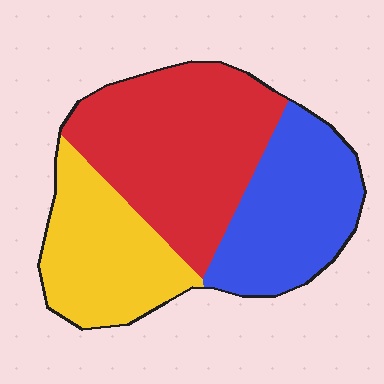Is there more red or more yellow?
Red.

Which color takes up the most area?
Red, at roughly 45%.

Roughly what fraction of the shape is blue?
Blue takes up between a sixth and a third of the shape.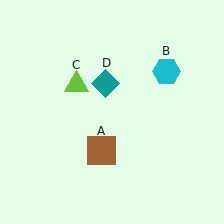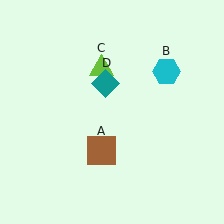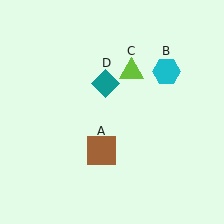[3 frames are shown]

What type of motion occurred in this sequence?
The lime triangle (object C) rotated clockwise around the center of the scene.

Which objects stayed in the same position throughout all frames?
Brown square (object A) and cyan hexagon (object B) and teal diamond (object D) remained stationary.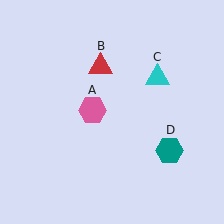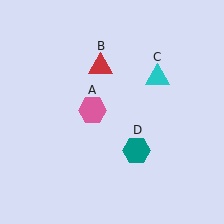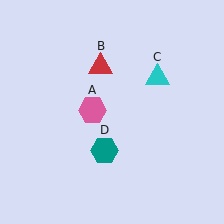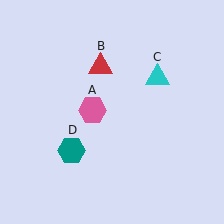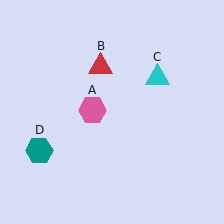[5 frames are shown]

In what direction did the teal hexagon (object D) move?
The teal hexagon (object D) moved left.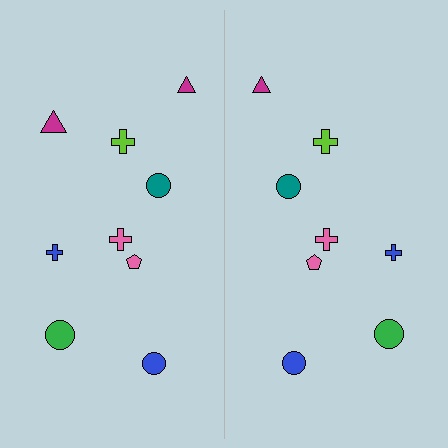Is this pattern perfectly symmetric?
No, the pattern is not perfectly symmetric. A magenta triangle is missing from the right side.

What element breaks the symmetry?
A magenta triangle is missing from the right side.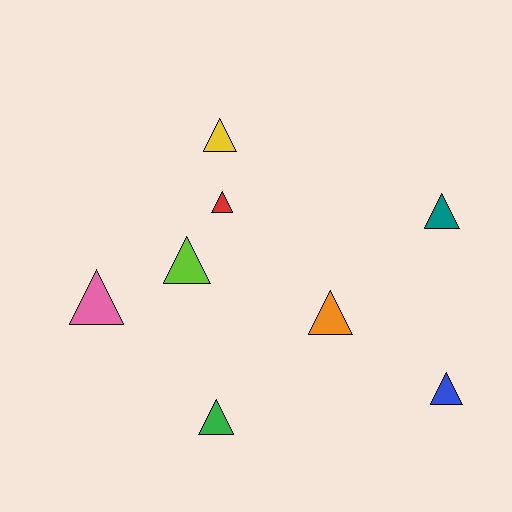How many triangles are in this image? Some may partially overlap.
There are 8 triangles.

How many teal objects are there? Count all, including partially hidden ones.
There is 1 teal object.